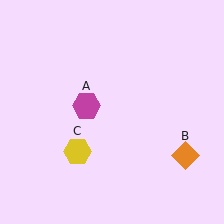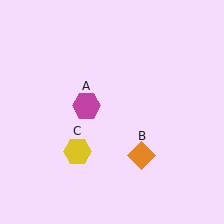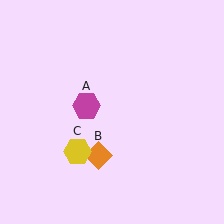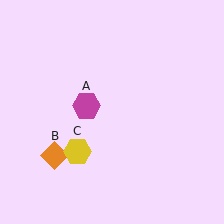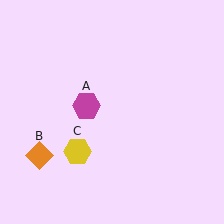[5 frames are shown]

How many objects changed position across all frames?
1 object changed position: orange diamond (object B).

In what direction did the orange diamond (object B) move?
The orange diamond (object B) moved left.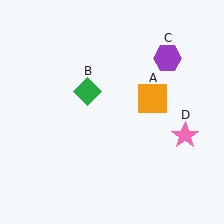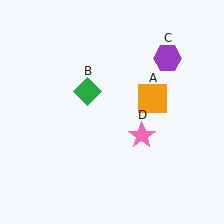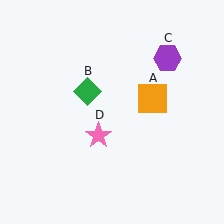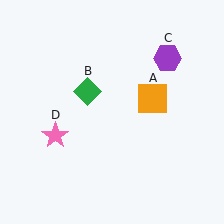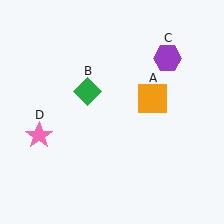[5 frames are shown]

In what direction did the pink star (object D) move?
The pink star (object D) moved left.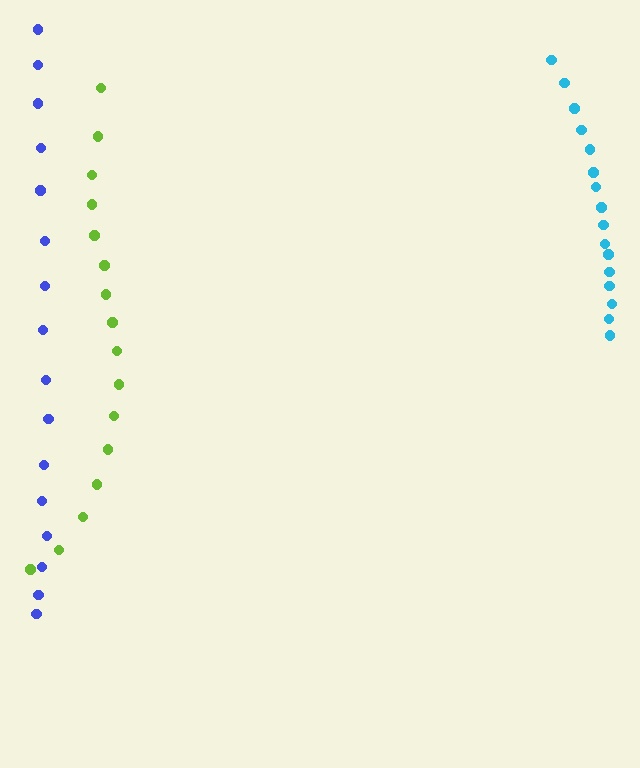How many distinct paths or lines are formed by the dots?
There are 3 distinct paths.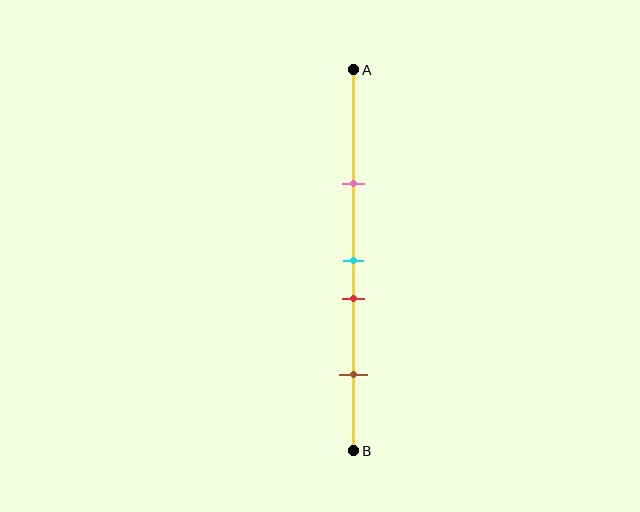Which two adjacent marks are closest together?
The cyan and red marks are the closest adjacent pair.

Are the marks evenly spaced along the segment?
No, the marks are not evenly spaced.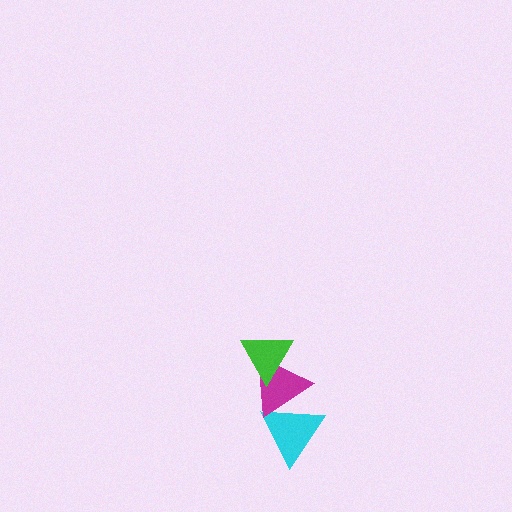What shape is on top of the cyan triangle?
The magenta triangle is on top of the cyan triangle.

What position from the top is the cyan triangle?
The cyan triangle is 3rd from the top.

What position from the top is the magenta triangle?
The magenta triangle is 2nd from the top.